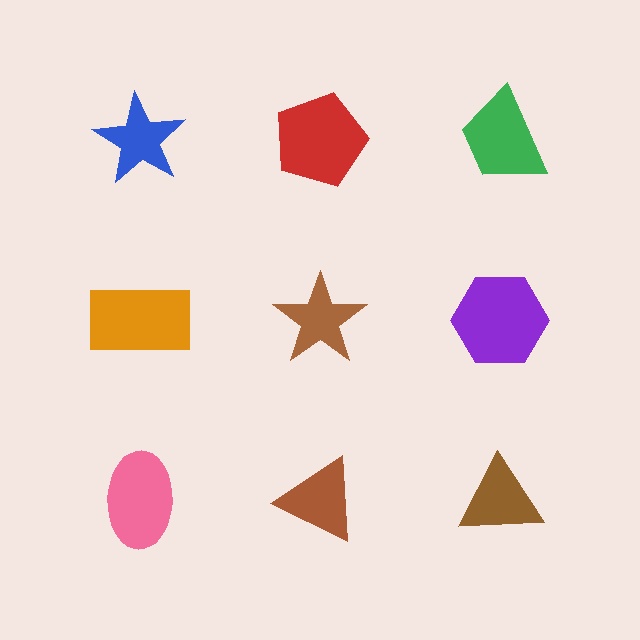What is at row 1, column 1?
A blue star.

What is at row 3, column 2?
A brown triangle.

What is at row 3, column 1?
A pink ellipse.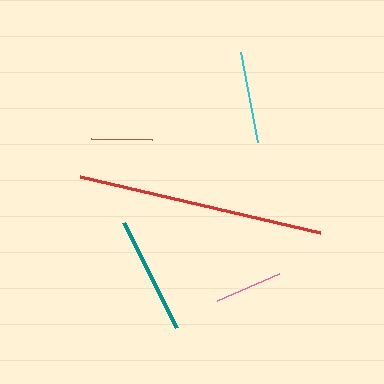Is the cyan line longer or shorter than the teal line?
The teal line is longer than the cyan line.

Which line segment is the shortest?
The brown line is the shortest at approximately 61 pixels.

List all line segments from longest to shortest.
From longest to shortest: red, teal, cyan, pink, brown.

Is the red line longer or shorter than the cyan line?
The red line is longer than the cyan line.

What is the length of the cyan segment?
The cyan segment is approximately 91 pixels long.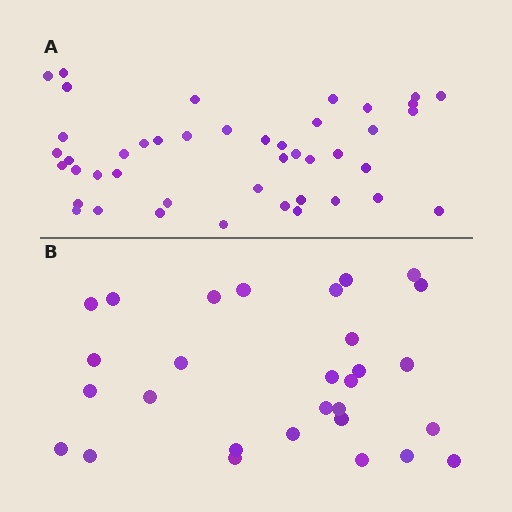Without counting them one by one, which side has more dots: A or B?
Region A (the top region) has more dots.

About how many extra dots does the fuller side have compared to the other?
Region A has approximately 15 more dots than region B.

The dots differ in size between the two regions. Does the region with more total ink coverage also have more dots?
No. Region B has more total ink coverage because its dots are larger, but region A actually contains more individual dots. Total area can be misleading — the number of items is what matters here.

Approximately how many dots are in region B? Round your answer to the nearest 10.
About 30 dots. (The exact count is 29, which rounds to 30.)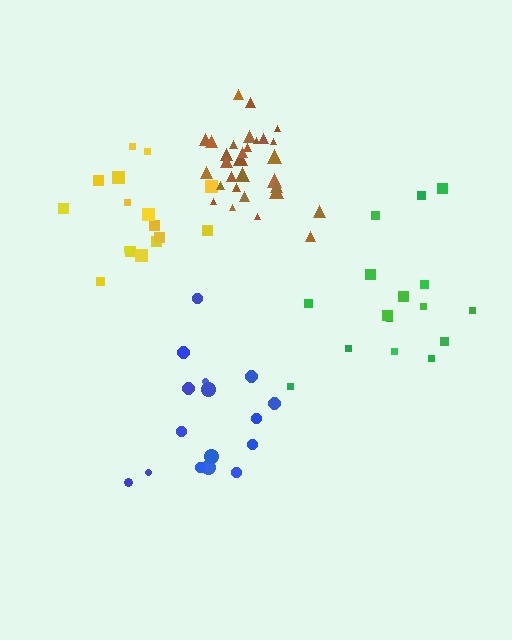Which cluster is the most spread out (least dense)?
Green.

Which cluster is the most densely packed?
Brown.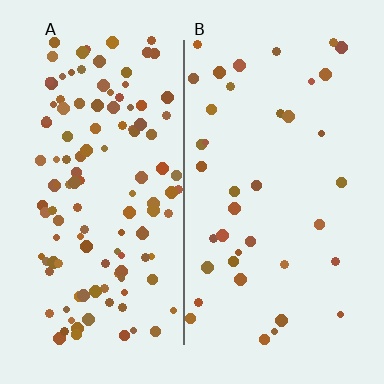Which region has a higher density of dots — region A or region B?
A (the left).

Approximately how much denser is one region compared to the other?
Approximately 3.1× — region A over region B.